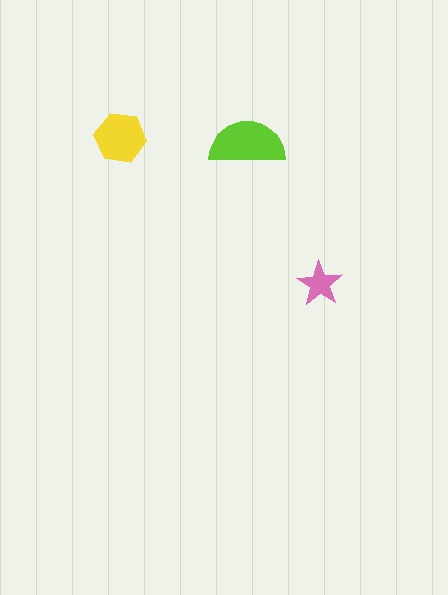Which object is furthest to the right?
The pink star is rightmost.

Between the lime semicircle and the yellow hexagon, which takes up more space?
The lime semicircle.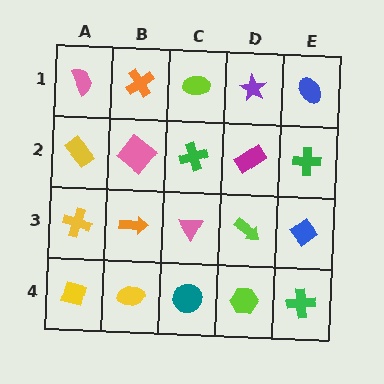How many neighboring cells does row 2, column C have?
4.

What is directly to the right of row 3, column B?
A pink triangle.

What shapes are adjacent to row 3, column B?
A pink diamond (row 2, column B), a yellow ellipse (row 4, column B), a yellow cross (row 3, column A), a pink triangle (row 3, column C).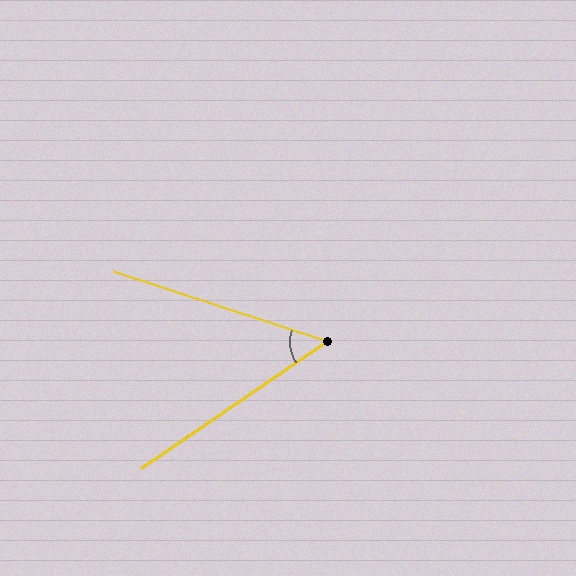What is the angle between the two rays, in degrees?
Approximately 53 degrees.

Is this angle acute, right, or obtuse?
It is acute.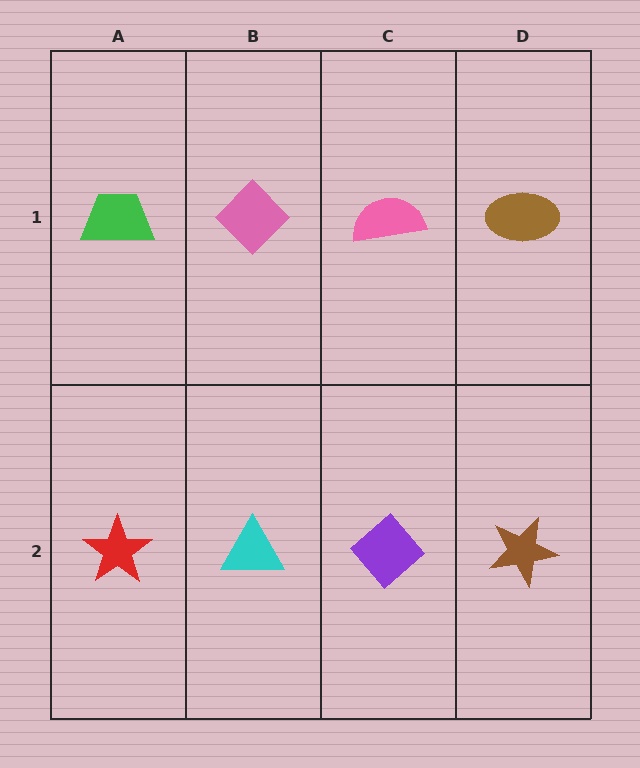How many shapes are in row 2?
4 shapes.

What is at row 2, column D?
A brown star.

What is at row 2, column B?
A cyan triangle.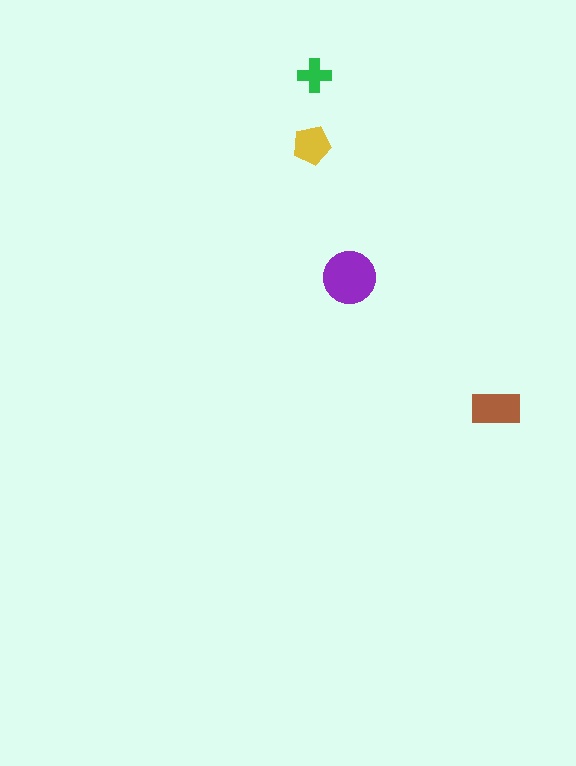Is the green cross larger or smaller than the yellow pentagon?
Smaller.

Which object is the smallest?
The green cross.